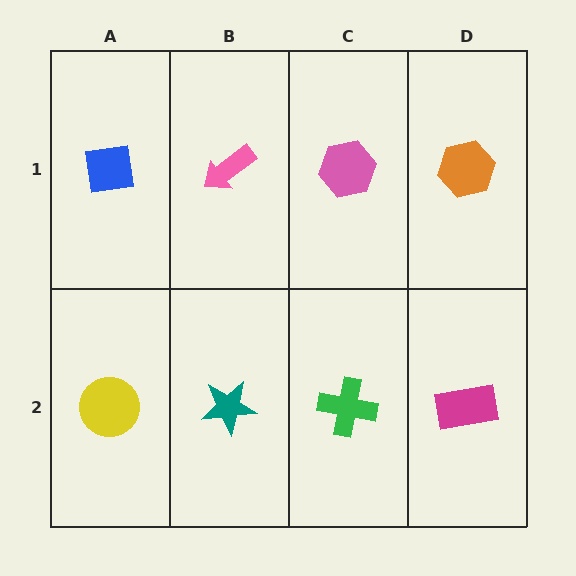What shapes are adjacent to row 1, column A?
A yellow circle (row 2, column A), a pink arrow (row 1, column B).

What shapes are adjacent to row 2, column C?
A pink hexagon (row 1, column C), a teal star (row 2, column B), a magenta rectangle (row 2, column D).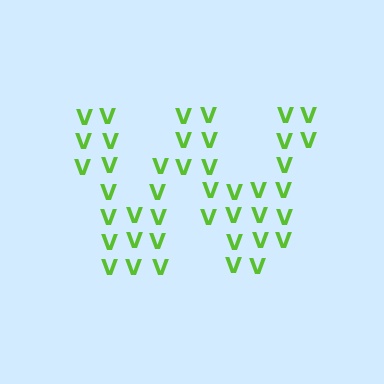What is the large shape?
The large shape is the letter W.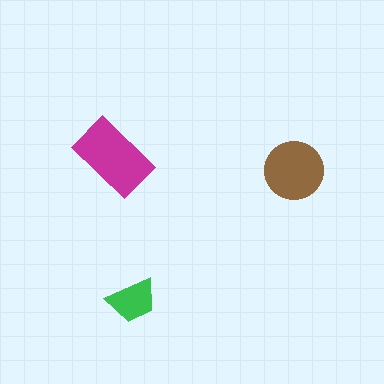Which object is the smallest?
The green trapezoid.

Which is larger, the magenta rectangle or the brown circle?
The magenta rectangle.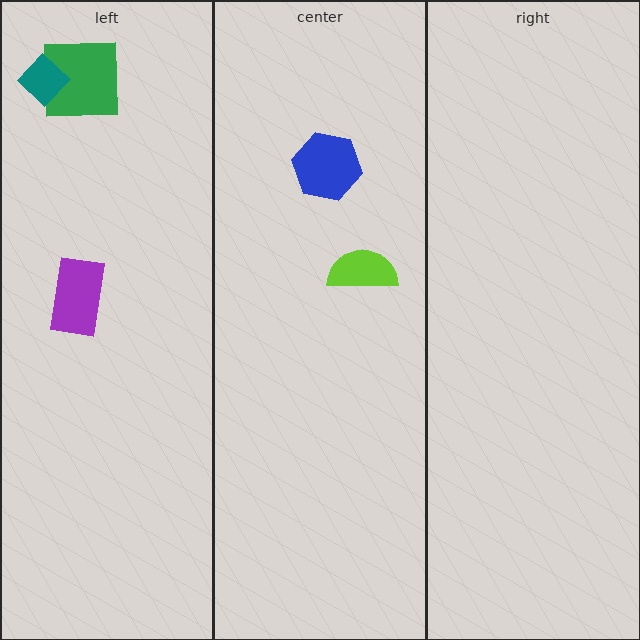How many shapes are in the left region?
3.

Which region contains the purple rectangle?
The left region.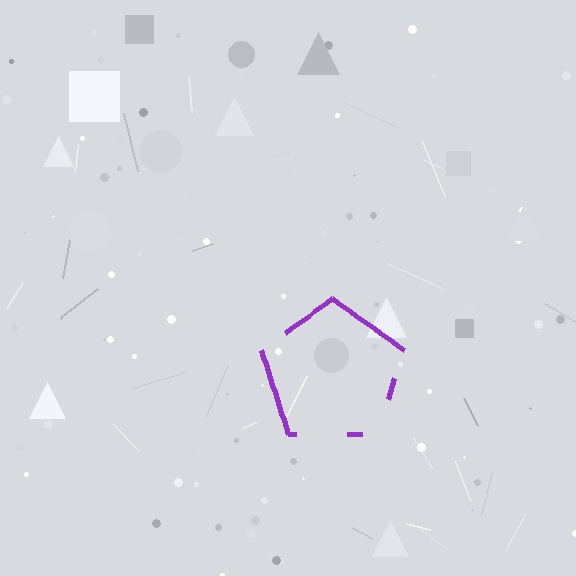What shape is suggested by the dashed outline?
The dashed outline suggests a pentagon.